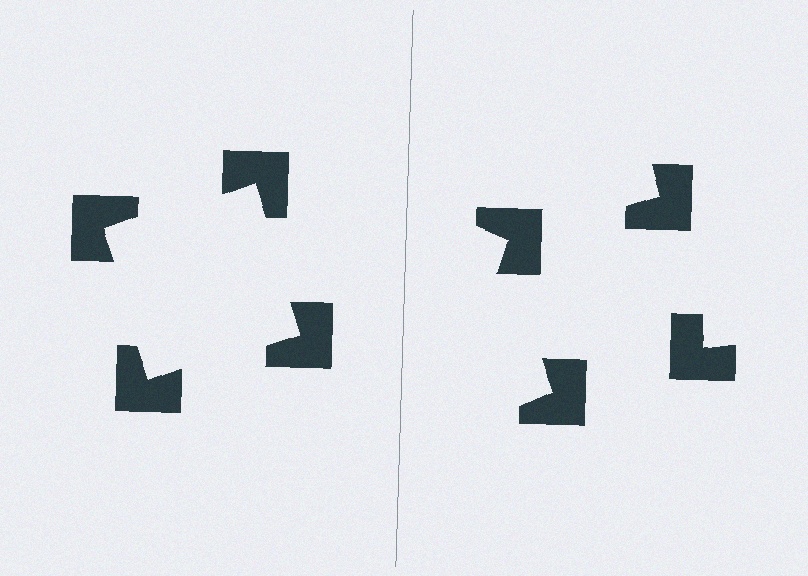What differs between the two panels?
The notched squares are positioned identically on both sides; only the wedge orientations differ. On the left they align to a square; on the right they are misaligned.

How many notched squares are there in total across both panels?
8 — 4 on each side.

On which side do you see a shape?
An illusory square appears on the left side. On the right side the wedge cuts are rotated, so no coherent shape forms.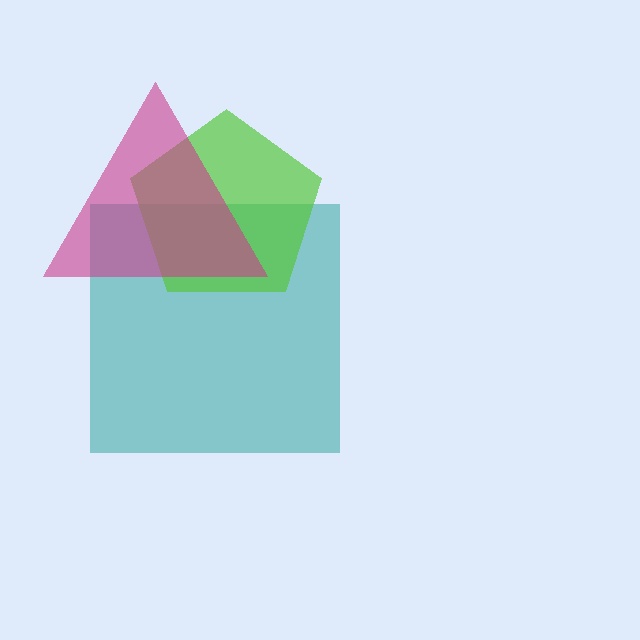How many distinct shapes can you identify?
There are 3 distinct shapes: a teal square, a lime pentagon, a magenta triangle.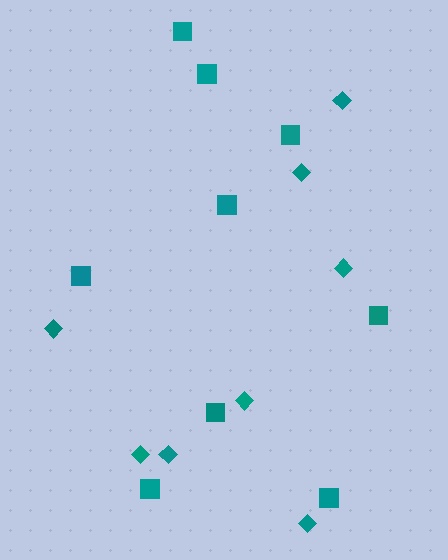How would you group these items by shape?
There are 2 groups: one group of diamonds (8) and one group of squares (9).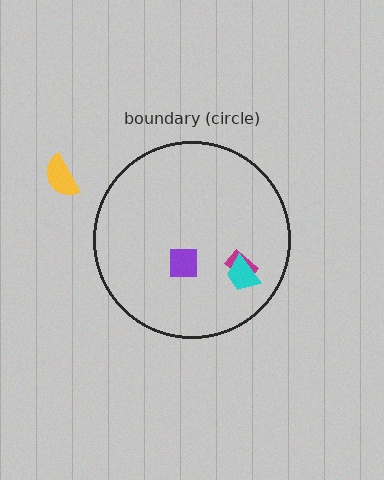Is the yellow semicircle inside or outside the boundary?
Outside.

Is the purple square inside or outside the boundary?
Inside.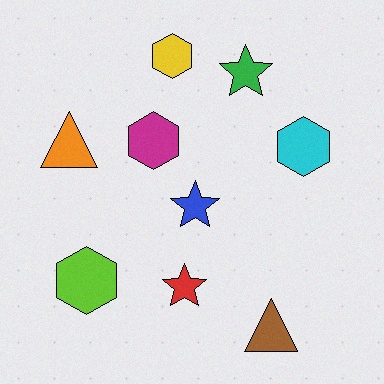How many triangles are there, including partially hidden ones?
There are 2 triangles.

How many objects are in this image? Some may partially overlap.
There are 9 objects.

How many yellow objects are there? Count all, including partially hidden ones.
There is 1 yellow object.